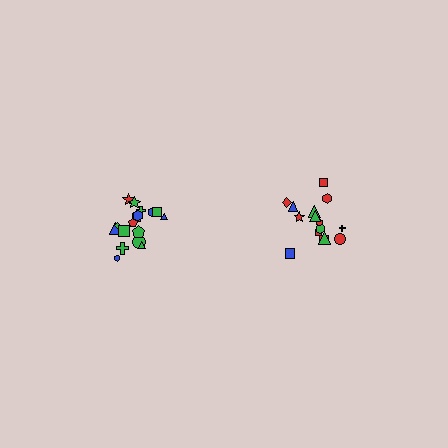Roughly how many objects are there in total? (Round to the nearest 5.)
Roughly 35 objects in total.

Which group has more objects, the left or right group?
The left group.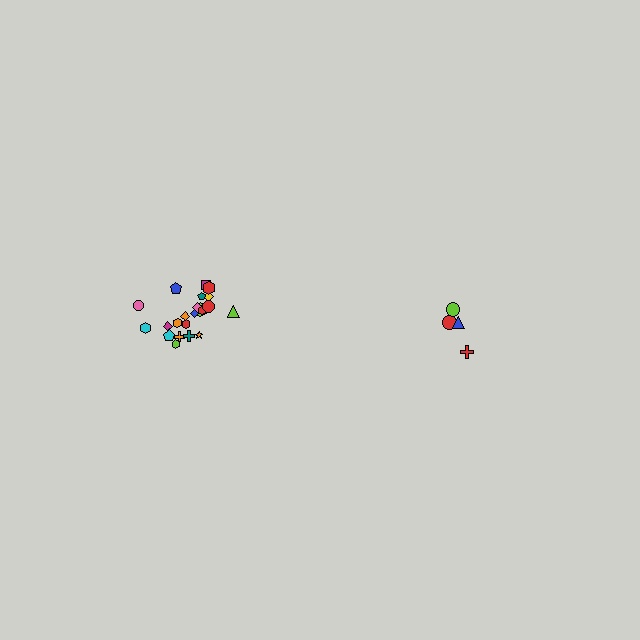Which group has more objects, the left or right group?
The left group.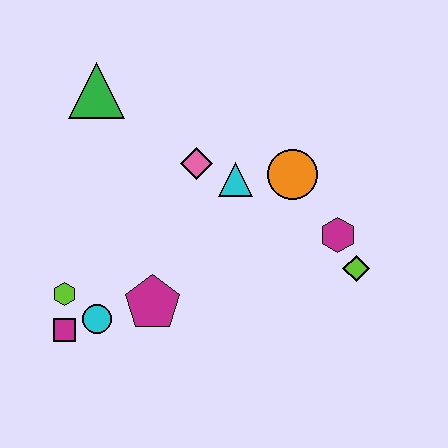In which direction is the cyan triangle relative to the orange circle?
The cyan triangle is to the left of the orange circle.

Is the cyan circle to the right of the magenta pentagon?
No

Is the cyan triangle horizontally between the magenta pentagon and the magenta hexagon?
Yes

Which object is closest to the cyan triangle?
The pink diamond is closest to the cyan triangle.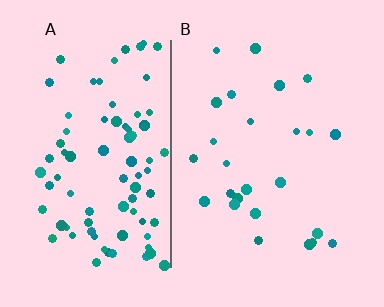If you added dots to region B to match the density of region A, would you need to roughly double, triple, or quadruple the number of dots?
Approximately quadruple.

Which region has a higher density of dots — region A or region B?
A (the left).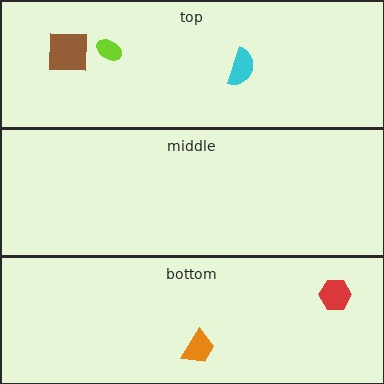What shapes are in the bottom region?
The orange trapezoid, the red hexagon.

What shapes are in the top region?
The lime ellipse, the brown square, the cyan semicircle.